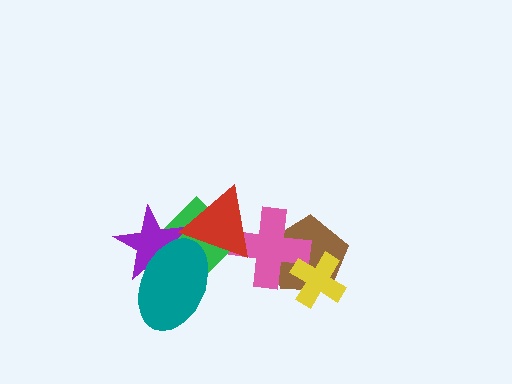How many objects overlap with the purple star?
3 objects overlap with the purple star.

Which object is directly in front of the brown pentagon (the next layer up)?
The pink cross is directly in front of the brown pentagon.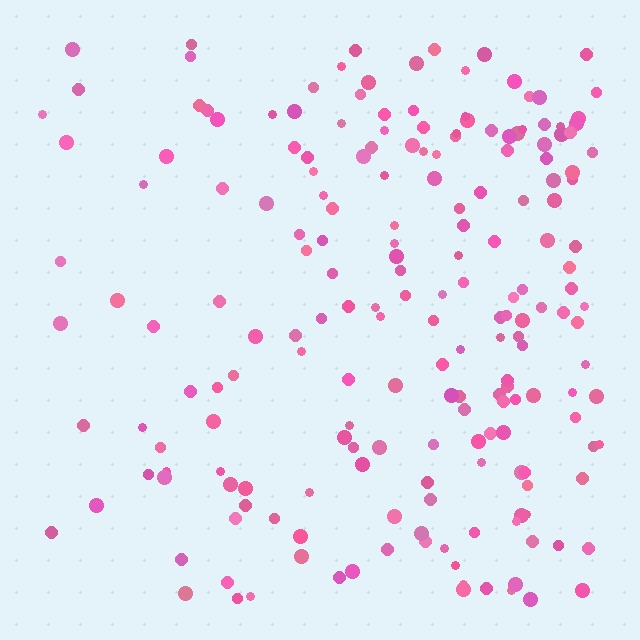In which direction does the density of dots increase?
From left to right, with the right side densest.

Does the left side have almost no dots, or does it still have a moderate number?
Still a moderate number, just noticeably fewer than the right.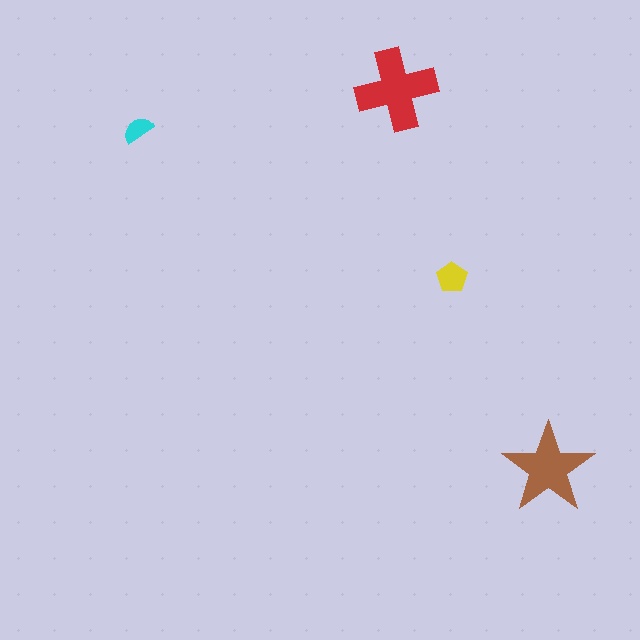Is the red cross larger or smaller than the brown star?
Larger.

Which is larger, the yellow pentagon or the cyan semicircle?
The yellow pentagon.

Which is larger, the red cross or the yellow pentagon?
The red cross.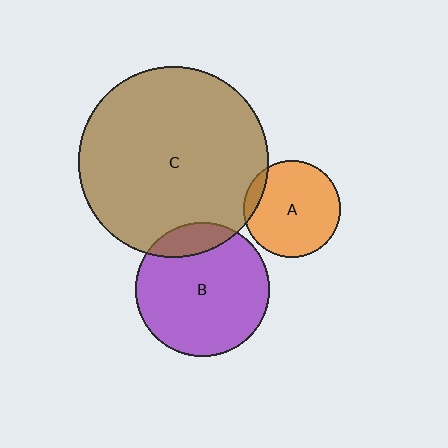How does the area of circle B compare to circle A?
Approximately 1.9 times.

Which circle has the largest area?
Circle C (brown).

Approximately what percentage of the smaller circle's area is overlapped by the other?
Approximately 15%.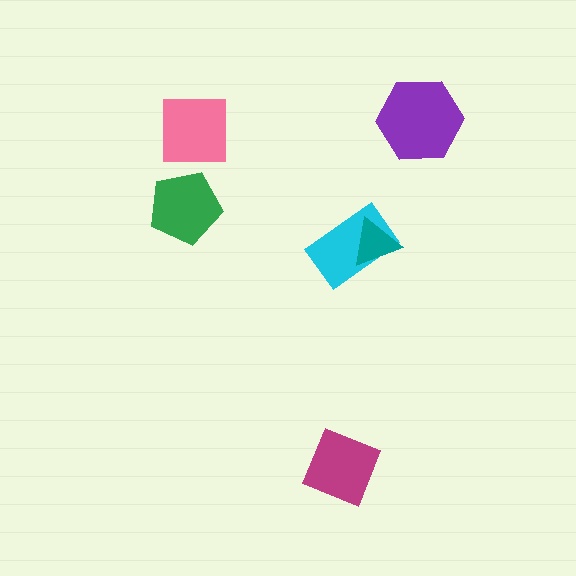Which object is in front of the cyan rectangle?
The teal triangle is in front of the cyan rectangle.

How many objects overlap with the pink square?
0 objects overlap with the pink square.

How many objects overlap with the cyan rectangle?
1 object overlaps with the cyan rectangle.